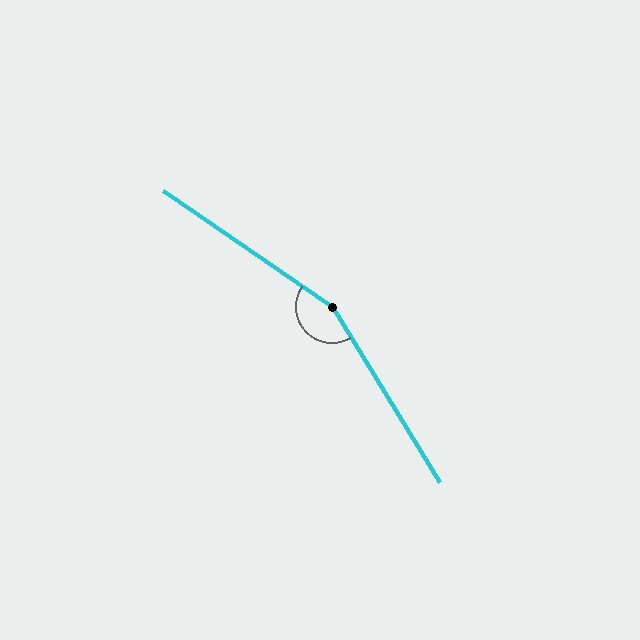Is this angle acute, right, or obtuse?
It is obtuse.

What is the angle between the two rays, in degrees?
Approximately 156 degrees.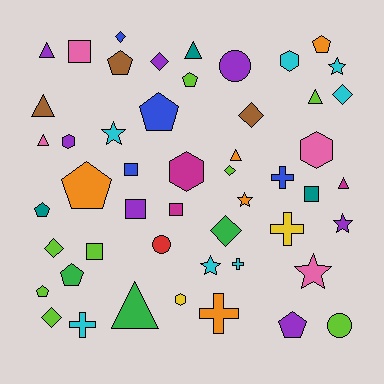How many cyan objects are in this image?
There are 7 cyan objects.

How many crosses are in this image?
There are 5 crosses.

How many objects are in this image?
There are 50 objects.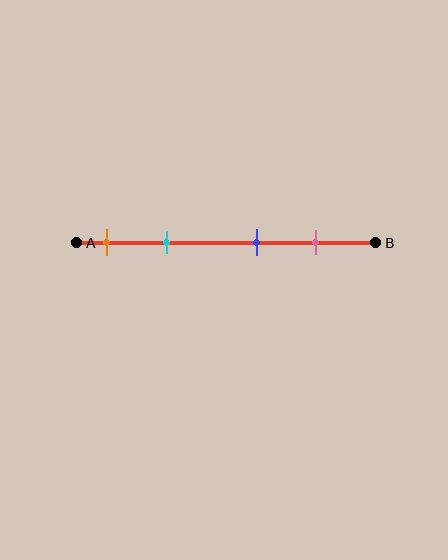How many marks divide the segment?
There are 4 marks dividing the segment.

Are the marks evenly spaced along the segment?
No, the marks are not evenly spaced.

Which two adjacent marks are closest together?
The orange and cyan marks are the closest adjacent pair.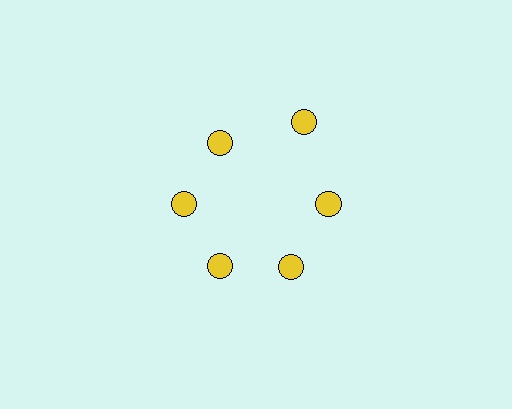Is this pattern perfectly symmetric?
No. The 6 yellow circles are arranged in a ring, but one element near the 1 o'clock position is pushed outward from the center, breaking the 6-fold rotational symmetry.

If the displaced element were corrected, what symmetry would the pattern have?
It would have 6-fold rotational symmetry — the pattern would map onto itself every 60 degrees.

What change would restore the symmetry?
The symmetry would be restored by moving it inward, back onto the ring so that all 6 circles sit at equal angles and equal distance from the center.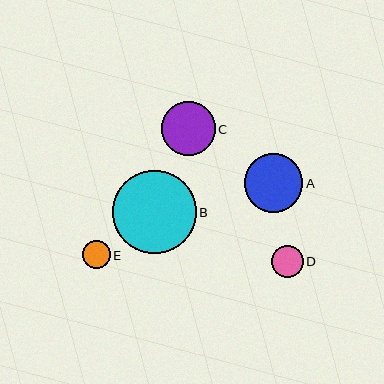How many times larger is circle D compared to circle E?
Circle D is approximately 1.2 times the size of circle E.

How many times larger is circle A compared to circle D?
Circle A is approximately 1.8 times the size of circle D.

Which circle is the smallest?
Circle E is the smallest with a size of approximately 28 pixels.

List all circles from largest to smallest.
From largest to smallest: B, A, C, D, E.